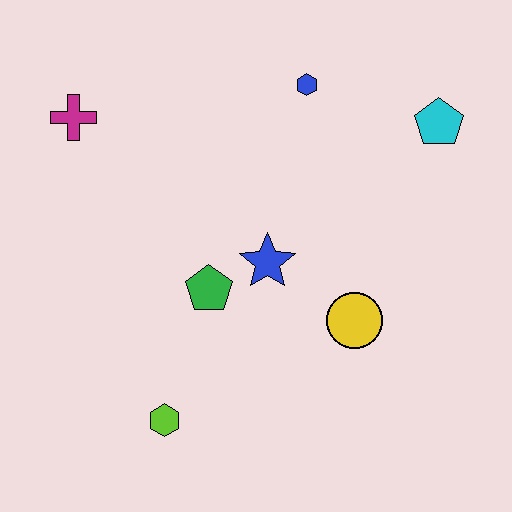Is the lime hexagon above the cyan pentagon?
No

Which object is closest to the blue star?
The green pentagon is closest to the blue star.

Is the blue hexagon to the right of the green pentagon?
Yes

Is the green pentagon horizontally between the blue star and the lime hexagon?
Yes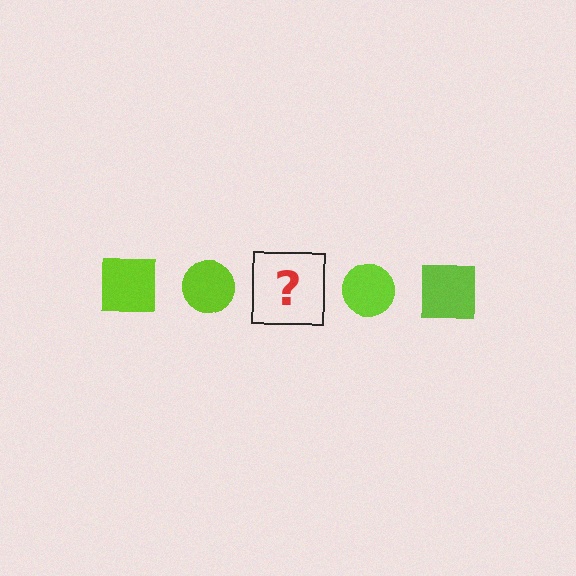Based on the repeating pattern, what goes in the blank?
The blank should be a lime square.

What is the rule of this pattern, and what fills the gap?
The rule is that the pattern cycles through square, circle shapes in lime. The gap should be filled with a lime square.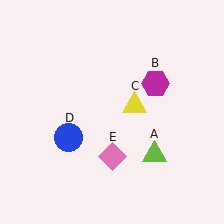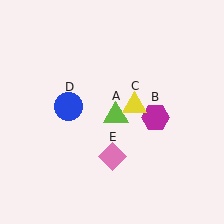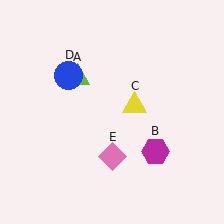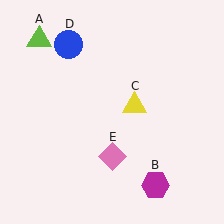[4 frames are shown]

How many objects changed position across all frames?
3 objects changed position: lime triangle (object A), magenta hexagon (object B), blue circle (object D).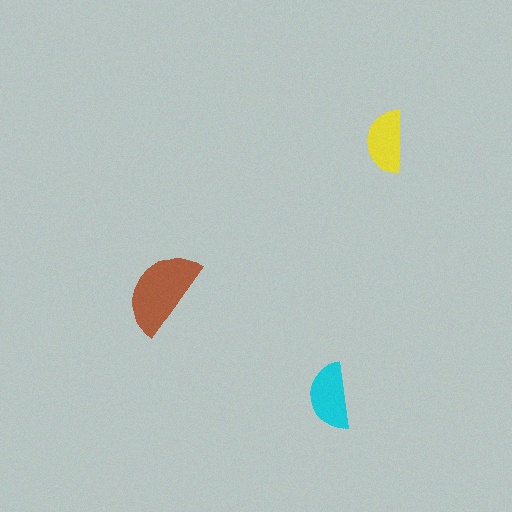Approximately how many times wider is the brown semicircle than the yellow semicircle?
About 1.5 times wider.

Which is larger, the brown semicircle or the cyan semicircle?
The brown one.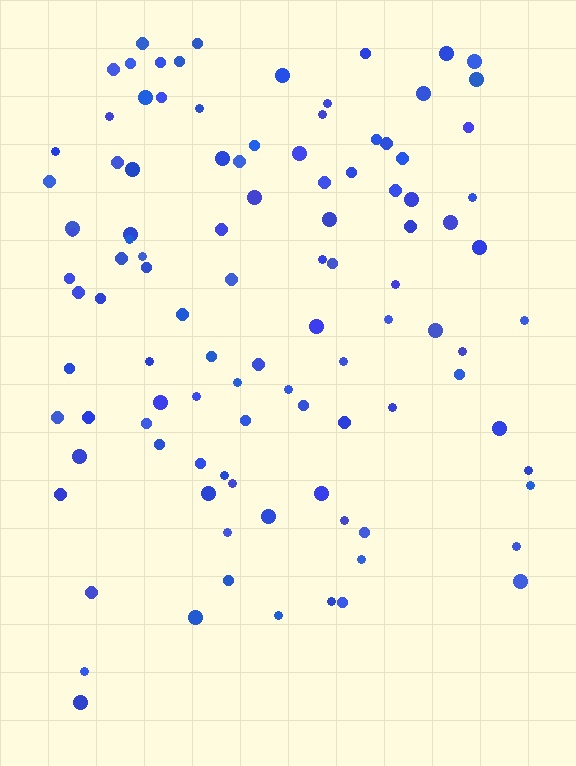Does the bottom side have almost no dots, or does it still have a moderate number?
Still a moderate number, just noticeably fewer than the top.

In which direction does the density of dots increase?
From bottom to top, with the top side densest.